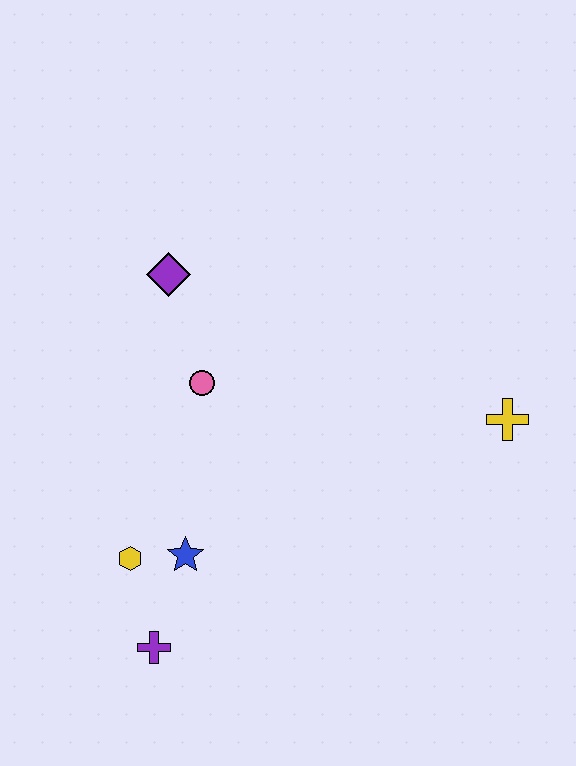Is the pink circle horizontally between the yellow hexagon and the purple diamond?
No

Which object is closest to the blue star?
The yellow hexagon is closest to the blue star.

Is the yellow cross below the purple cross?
No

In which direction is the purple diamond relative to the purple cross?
The purple diamond is above the purple cross.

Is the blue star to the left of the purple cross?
No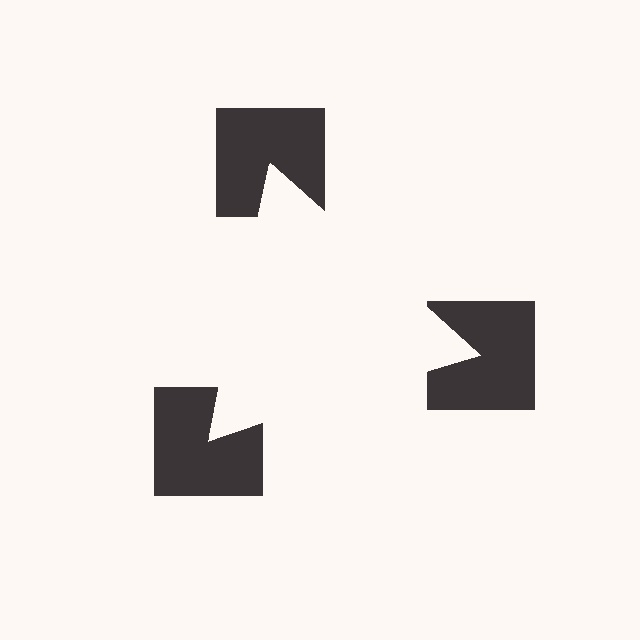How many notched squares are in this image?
There are 3 — one at each vertex of the illusory triangle.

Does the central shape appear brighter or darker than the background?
It typically appears slightly brighter than the background, even though no actual brightness change is drawn.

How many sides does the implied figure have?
3 sides.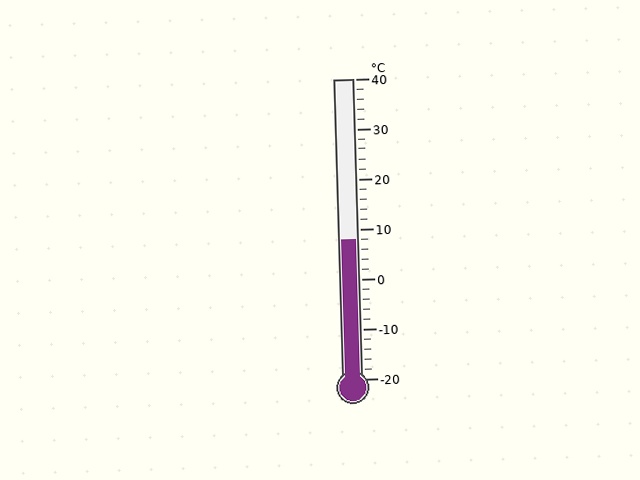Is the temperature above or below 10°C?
The temperature is below 10°C.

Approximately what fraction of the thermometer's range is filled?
The thermometer is filled to approximately 45% of its range.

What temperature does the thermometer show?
The thermometer shows approximately 8°C.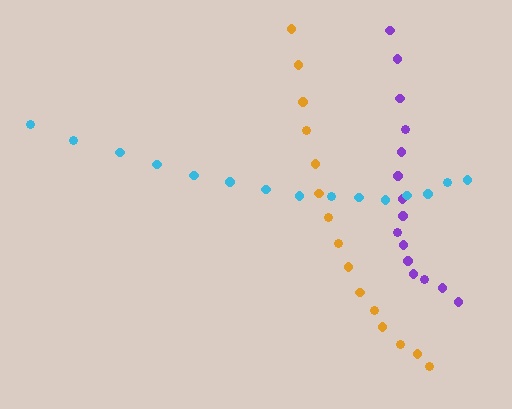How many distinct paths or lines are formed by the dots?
There are 3 distinct paths.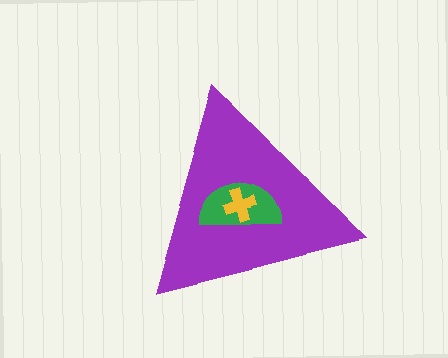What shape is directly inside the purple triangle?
The green semicircle.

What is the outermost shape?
The purple triangle.